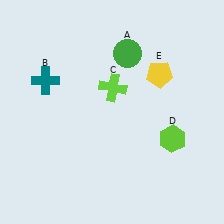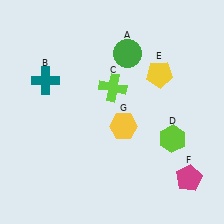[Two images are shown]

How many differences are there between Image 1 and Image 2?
There are 2 differences between the two images.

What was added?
A magenta pentagon (F), a yellow hexagon (G) were added in Image 2.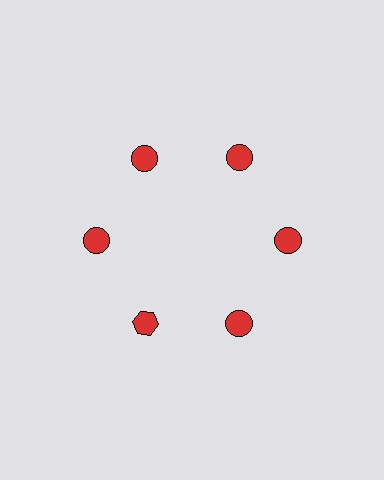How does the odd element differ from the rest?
It has a different shape: hexagon instead of circle.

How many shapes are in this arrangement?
There are 6 shapes arranged in a ring pattern.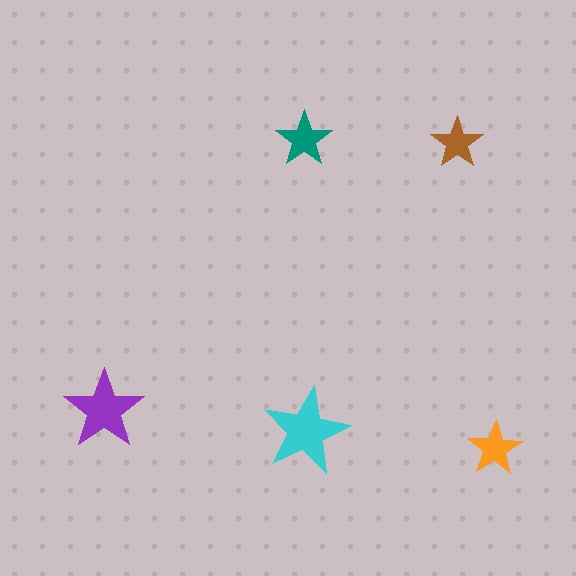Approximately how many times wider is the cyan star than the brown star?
About 1.5 times wider.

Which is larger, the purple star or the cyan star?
The cyan one.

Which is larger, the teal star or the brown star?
The teal one.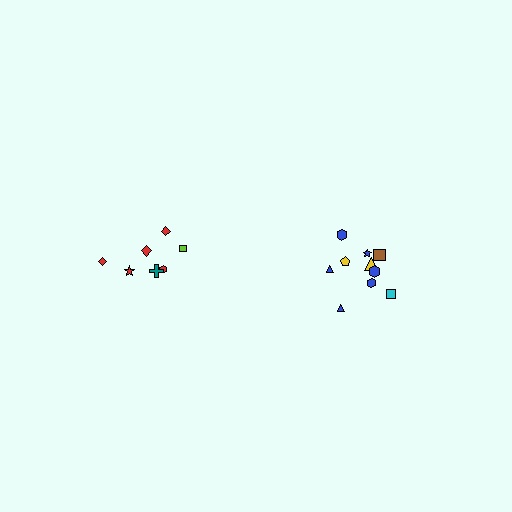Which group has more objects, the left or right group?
The right group.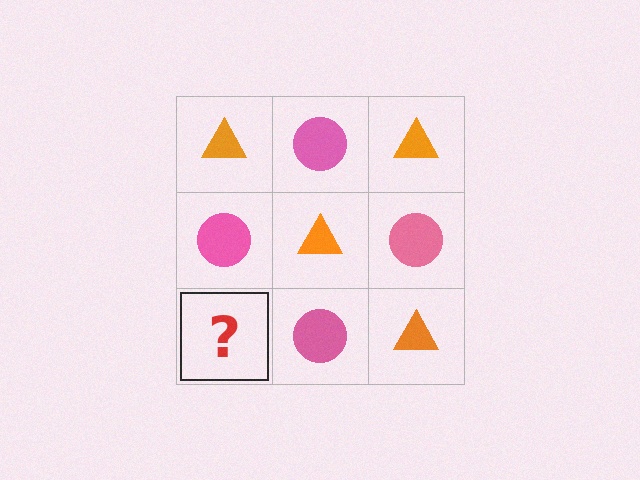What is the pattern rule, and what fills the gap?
The rule is that it alternates orange triangle and pink circle in a checkerboard pattern. The gap should be filled with an orange triangle.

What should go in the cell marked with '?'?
The missing cell should contain an orange triangle.